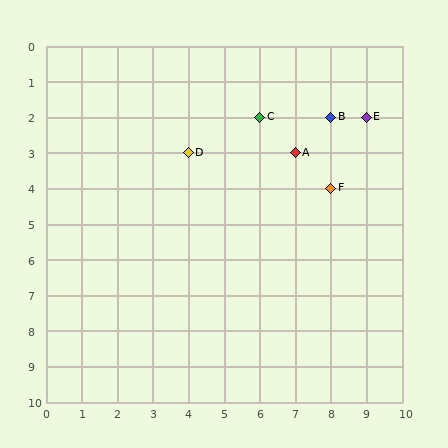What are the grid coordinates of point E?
Point E is at grid coordinates (9, 2).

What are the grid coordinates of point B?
Point B is at grid coordinates (8, 2).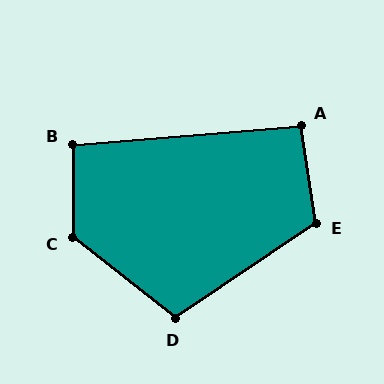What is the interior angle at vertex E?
Approximately 115 degrees (obtuse).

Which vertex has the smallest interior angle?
A, at approximately 94 degrees.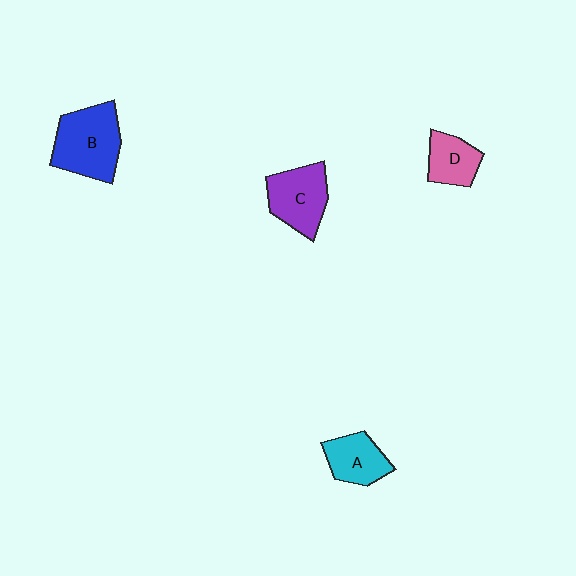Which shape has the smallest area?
Shape D (pink).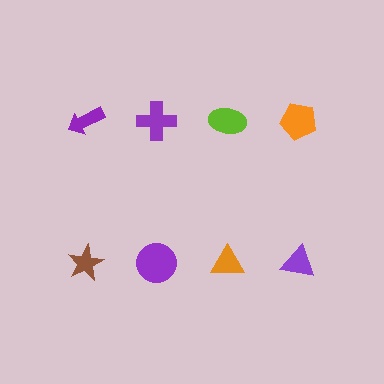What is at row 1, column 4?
An orange pentagon.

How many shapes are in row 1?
4 shapes.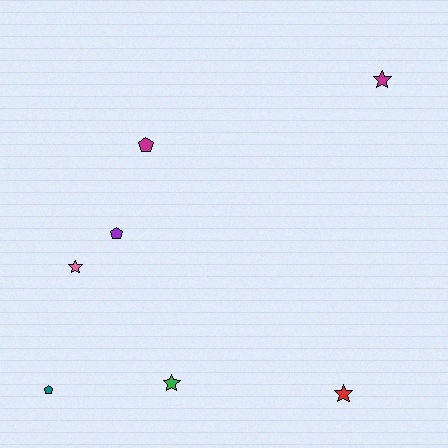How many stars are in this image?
There are 4 stars.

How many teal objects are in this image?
There is 1 teal object.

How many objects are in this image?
There are 7 objects.